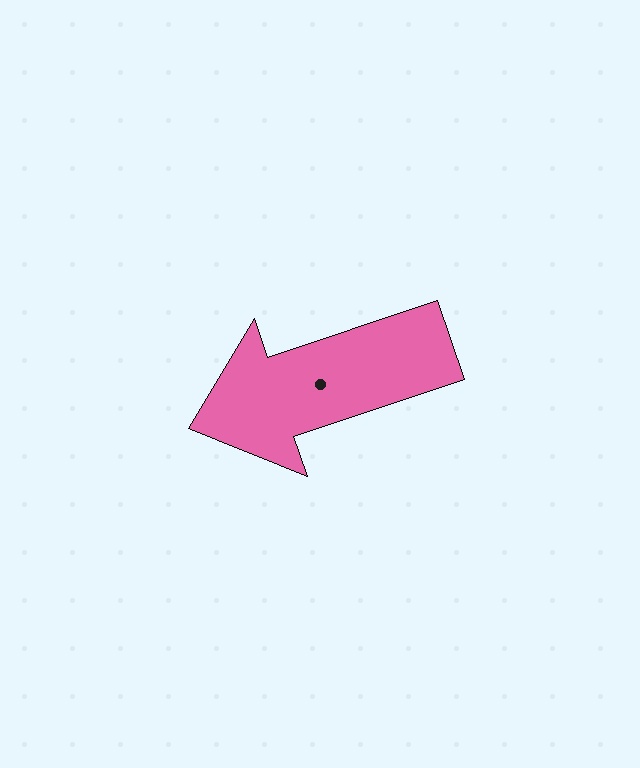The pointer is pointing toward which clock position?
Roughly 8 o'clock.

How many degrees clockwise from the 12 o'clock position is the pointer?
Approximately 251 degrees.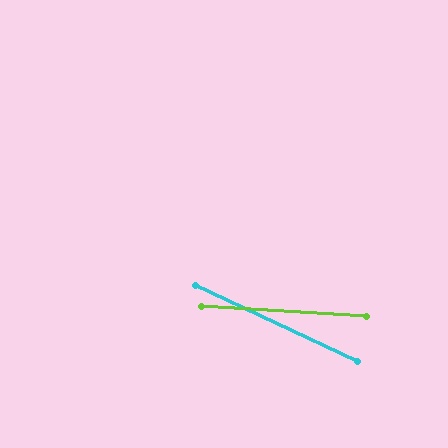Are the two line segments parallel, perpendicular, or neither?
Neither parallel nor perpendicular — they differ by about 22°.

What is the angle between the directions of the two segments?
Approximately 22 degrees.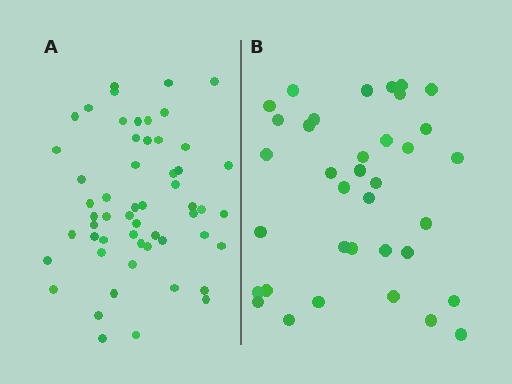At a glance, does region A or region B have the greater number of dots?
Region A (the left region) has more dots.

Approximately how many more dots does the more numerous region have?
Region A has approximately 20 more dots than region B.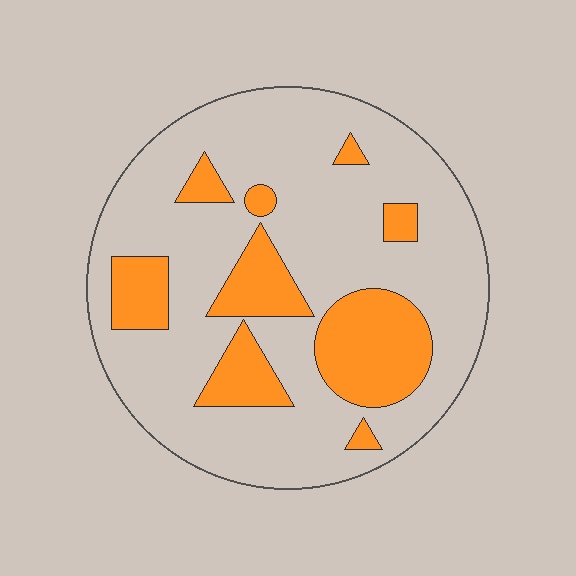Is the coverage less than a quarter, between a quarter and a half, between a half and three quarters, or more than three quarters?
Less than a quarter.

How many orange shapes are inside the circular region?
9.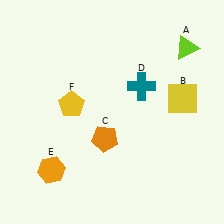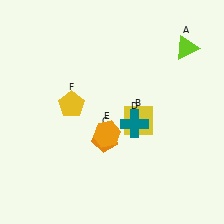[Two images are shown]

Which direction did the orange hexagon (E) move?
The orange hexagon (E) moved right.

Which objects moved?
The objects that moved are: the yellow square (B), the teal cross (D), the orange hexagon (E).